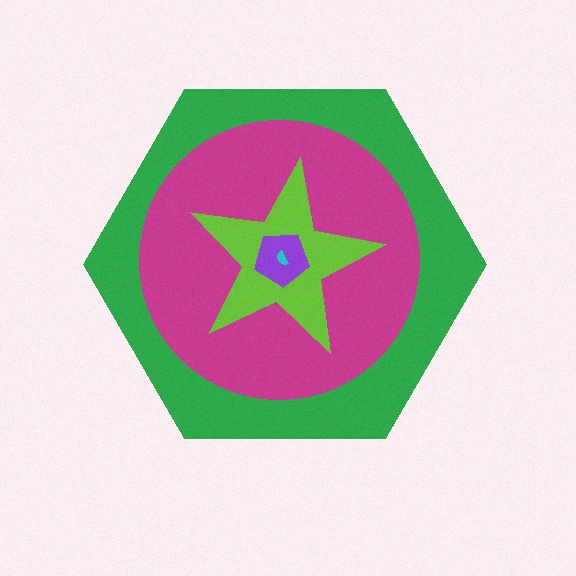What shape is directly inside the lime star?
The purple pentagon.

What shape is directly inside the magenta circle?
The lime star.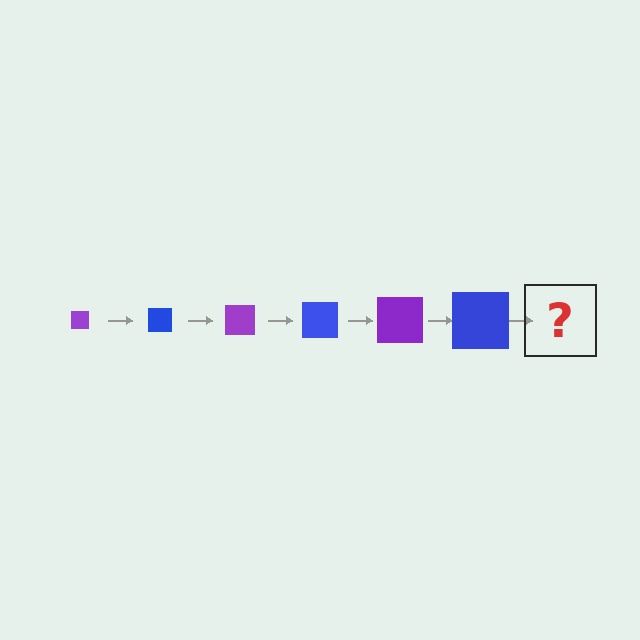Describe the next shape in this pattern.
It should be a purple square, larger than the previous one.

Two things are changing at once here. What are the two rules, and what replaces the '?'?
The two rules are that the square grows larger each step and the color cycles through purple and blue. The '?' should be a purple square, larger than the previous one.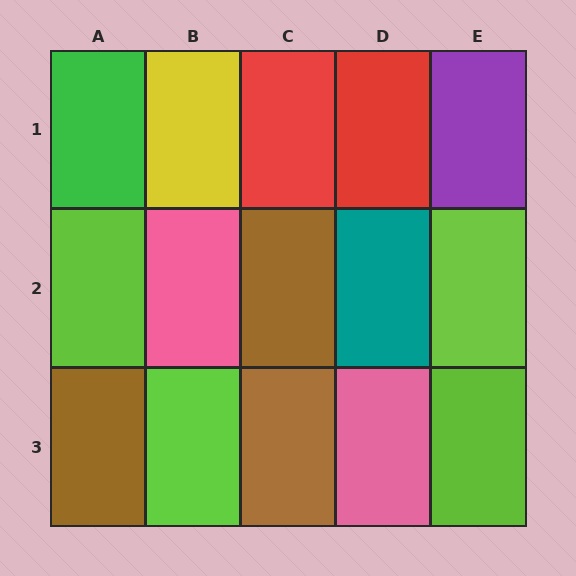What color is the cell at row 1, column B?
Yellow.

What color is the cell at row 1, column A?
Green.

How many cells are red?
2 cells are red.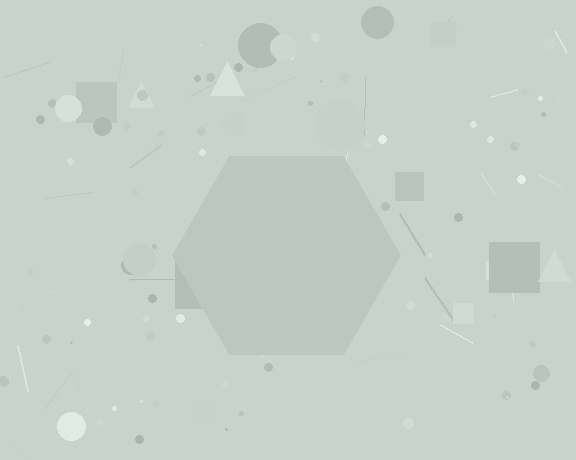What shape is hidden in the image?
A hexagon is hidden in the image.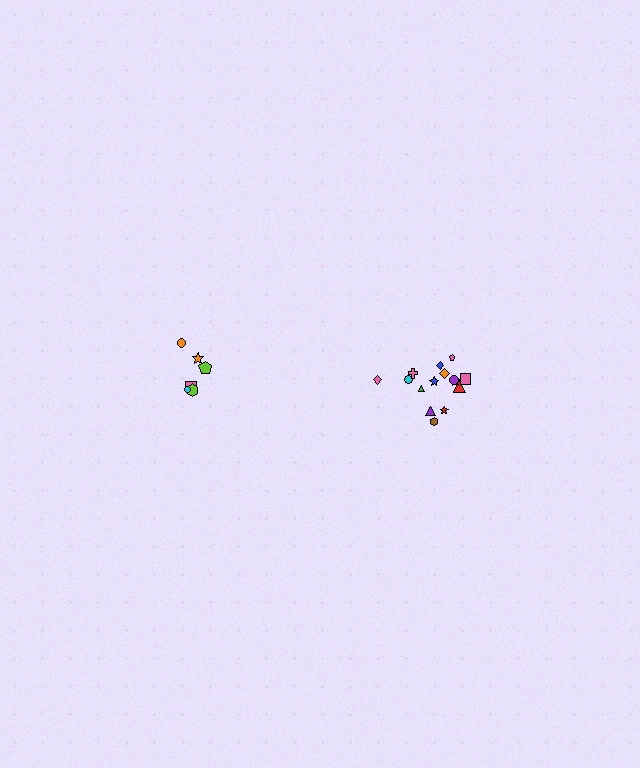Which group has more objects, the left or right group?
The right group.